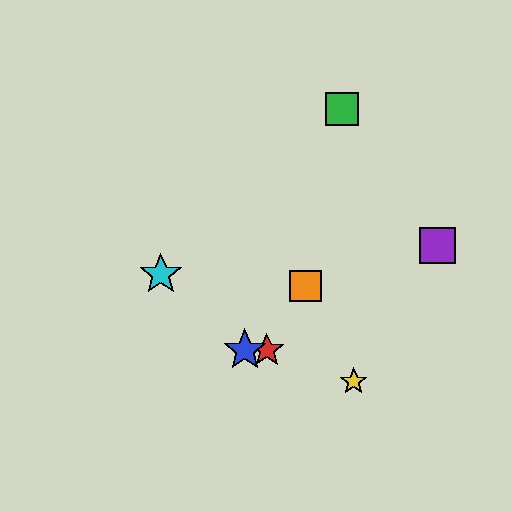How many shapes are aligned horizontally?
2 shapes (the red star, the blue star) are aligned horizontally.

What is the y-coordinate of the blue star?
The blue star is at y≈350.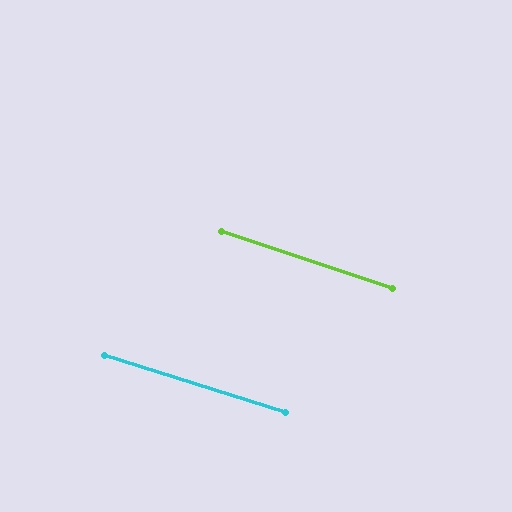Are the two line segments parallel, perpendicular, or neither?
Parallel — their directions differ by only 1.3°.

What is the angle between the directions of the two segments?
Approximately 1 degree.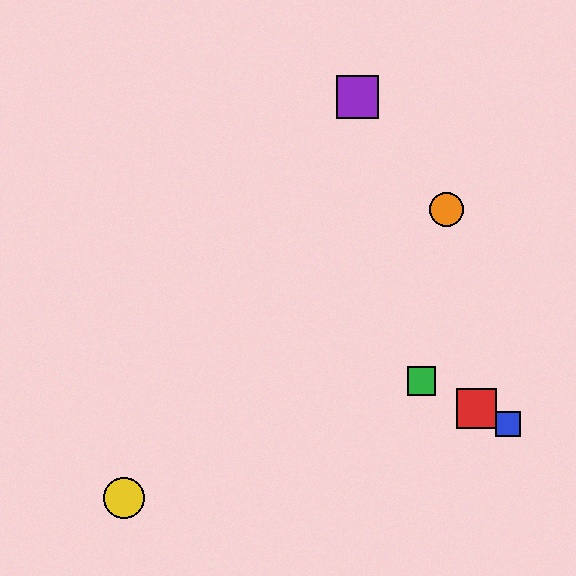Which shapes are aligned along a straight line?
The red square, the blue square, the green square are aligned along a straight line.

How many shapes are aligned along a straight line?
3 shapes (the red square, the blue square, the green square) are aligned along a straight line.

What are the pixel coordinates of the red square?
The red square is at (477, 408).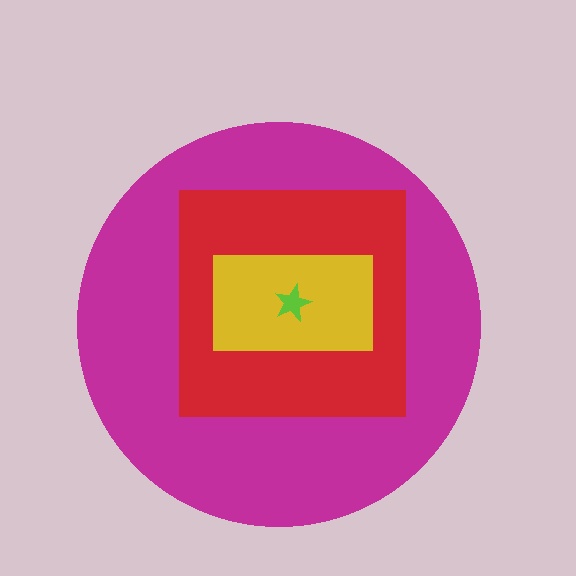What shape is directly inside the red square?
The yellow rectangle.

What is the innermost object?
The lime star.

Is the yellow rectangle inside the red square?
Yes.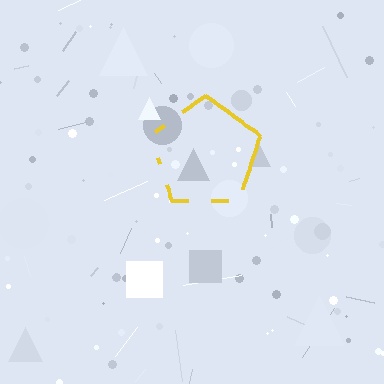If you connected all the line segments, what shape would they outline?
They would outline a pentagon.